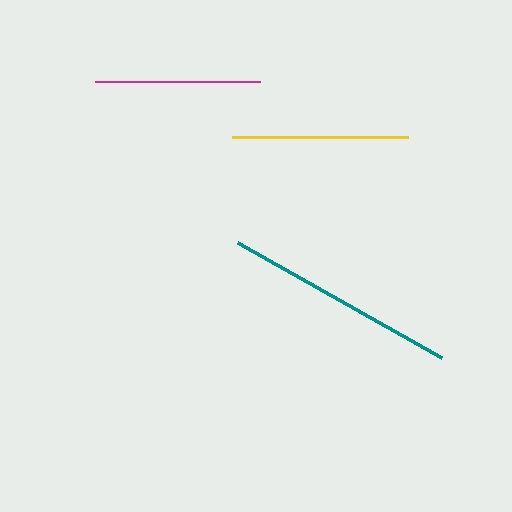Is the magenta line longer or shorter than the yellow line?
The yellow line is longer than the magenta line.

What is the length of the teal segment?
The teal segment is approximately 234 pixels long.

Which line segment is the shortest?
The magenta line is the shortest at approximately 165 pixels.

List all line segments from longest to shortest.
From longest to shortest: teal, yellow, magenta.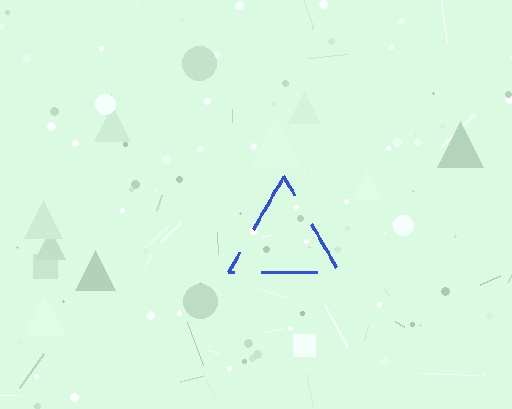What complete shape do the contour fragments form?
The contour fragments form a triangle.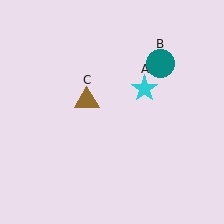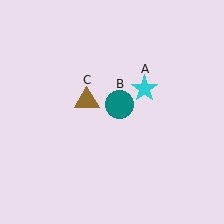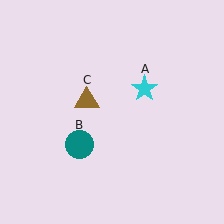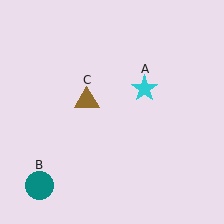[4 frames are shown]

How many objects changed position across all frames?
1 object changed position: teal circle (object B).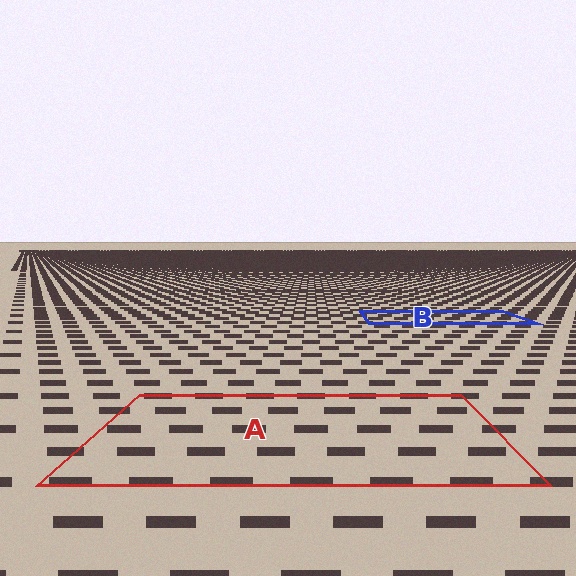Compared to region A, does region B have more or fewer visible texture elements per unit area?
Region B has more texture elements per unit area — they are packed more densely because it is farther away.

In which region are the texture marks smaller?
The texture marks are smaller in region B, because it is farther away.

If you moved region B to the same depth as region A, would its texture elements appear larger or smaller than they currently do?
They would appear larger. At a closer depth, the same texture elements are projected at a bigger on-screen size.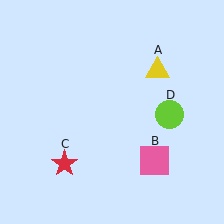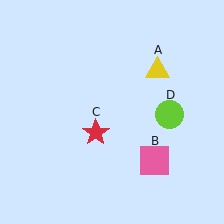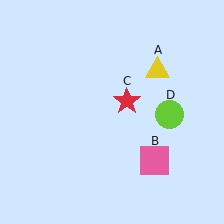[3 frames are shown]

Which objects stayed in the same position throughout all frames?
Yellow triangle (object A) and pink square (object B) and lime circle (object D) remained stationary.